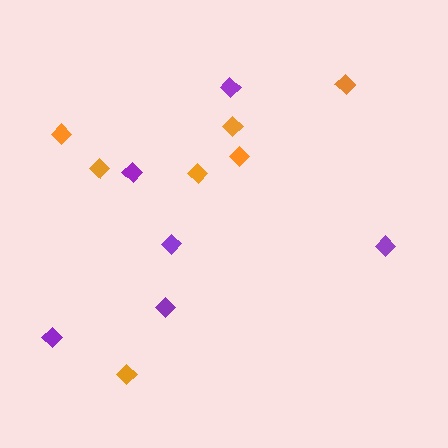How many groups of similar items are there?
There are 2 groups: one group of orange diamonds (7) and one group of purple diamonds (6).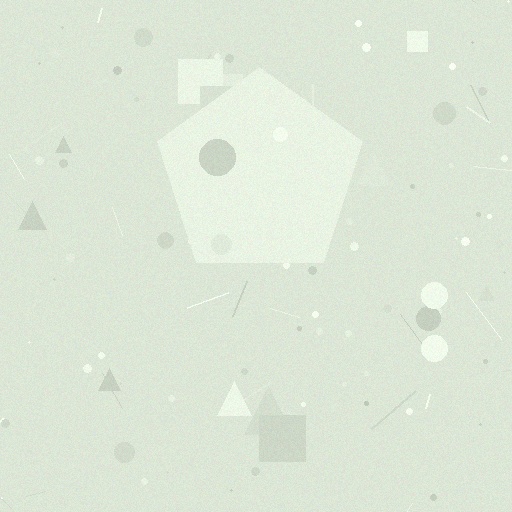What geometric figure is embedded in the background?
A pentagon is embedded in the background.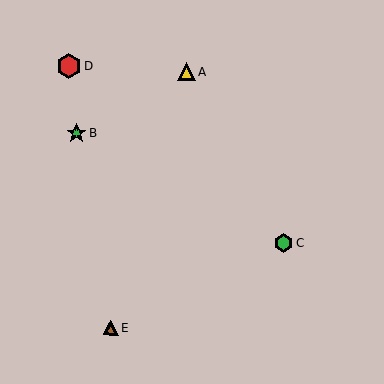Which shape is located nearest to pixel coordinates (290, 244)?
The green hexagon (labeled C) at (283, 243) is nearest to that location.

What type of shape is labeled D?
Shape D is a red hexagon.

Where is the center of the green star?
The center of the green star is at (77, 134).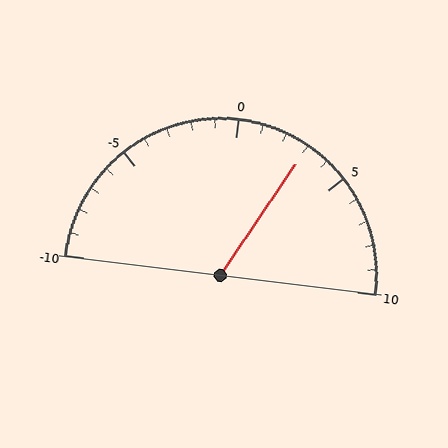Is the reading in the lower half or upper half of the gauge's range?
The reading is in the upper half of the range (-10 to 10).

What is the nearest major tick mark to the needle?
The nearest major tick mark is 5.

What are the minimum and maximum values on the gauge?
The gauge ranges from -10 to 10.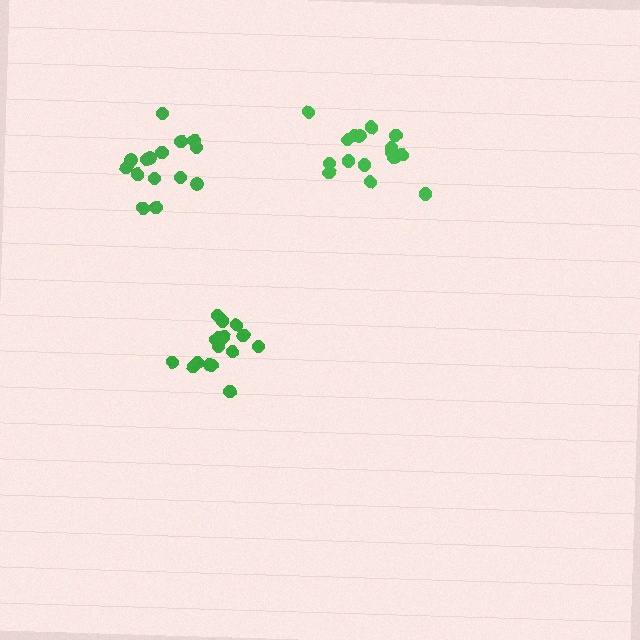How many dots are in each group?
Group 1: 15 dots, Group 2: 16 dots, Group 3: 17 dots (48 total).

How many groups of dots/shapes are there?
There are 3 groups.